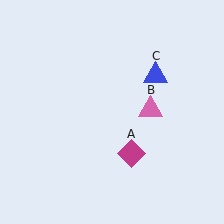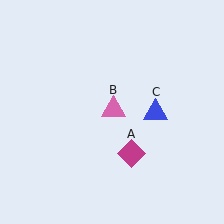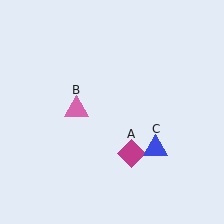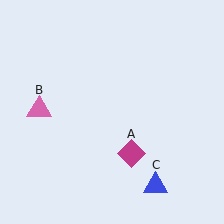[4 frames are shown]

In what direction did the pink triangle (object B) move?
The pink triangle (object B) moved left.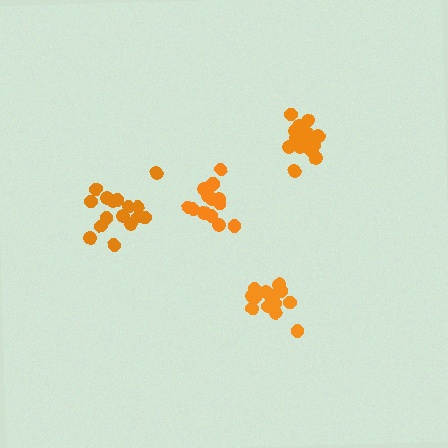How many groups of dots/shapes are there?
There are 4 groups.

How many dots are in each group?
Group 1: 14 dots, Group 2: 15 dots, Group 3: 16 dots, Group 4: 16 dots (61 total).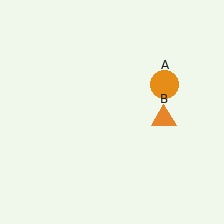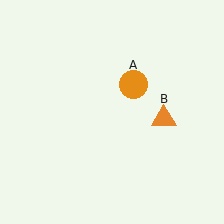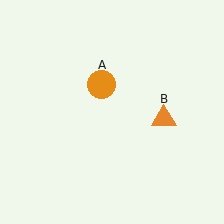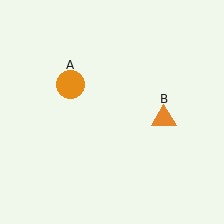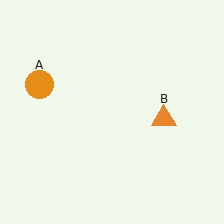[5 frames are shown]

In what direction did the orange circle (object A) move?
The orange circle (object A) moved left.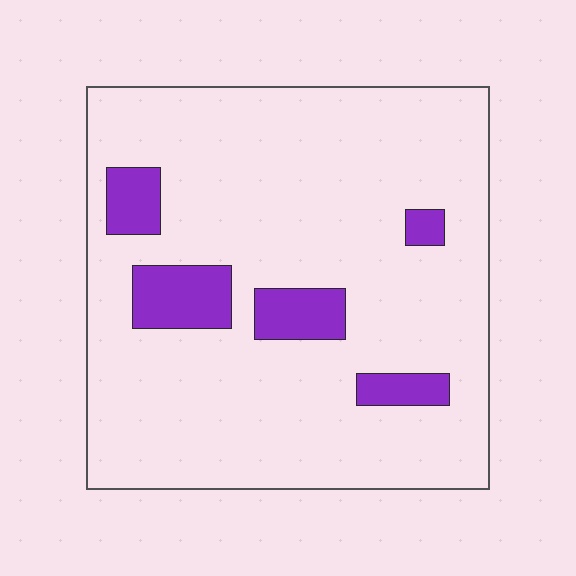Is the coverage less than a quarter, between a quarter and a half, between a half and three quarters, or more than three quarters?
Less than a quarter.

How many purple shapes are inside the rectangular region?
5.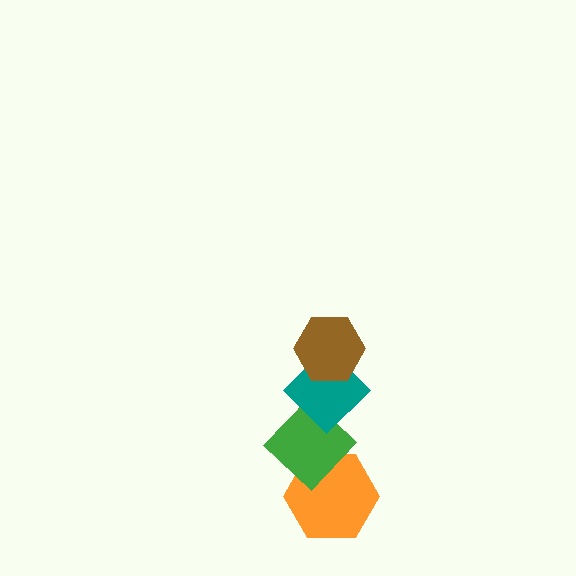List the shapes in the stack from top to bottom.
From top to bottom: the brown hexagon, the teal diamond, the green diamond, the orange hexagon.